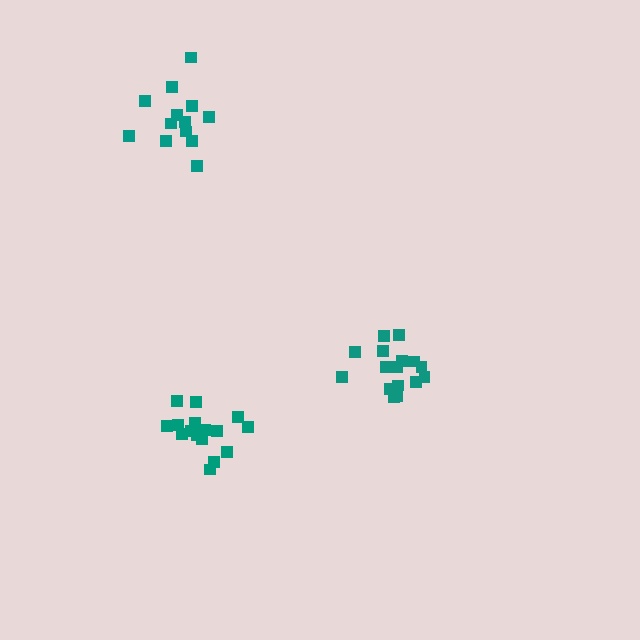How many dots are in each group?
Group 1: 16 dots, Group 2: 16 dots, Group 3: 13 dots (45 total).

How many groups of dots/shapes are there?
There are 3 groups.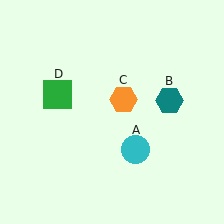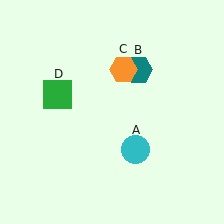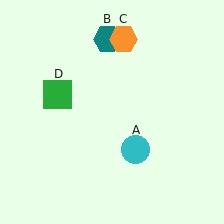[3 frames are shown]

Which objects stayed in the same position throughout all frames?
Cyan circle (object A) and green square (object D) remained stationary.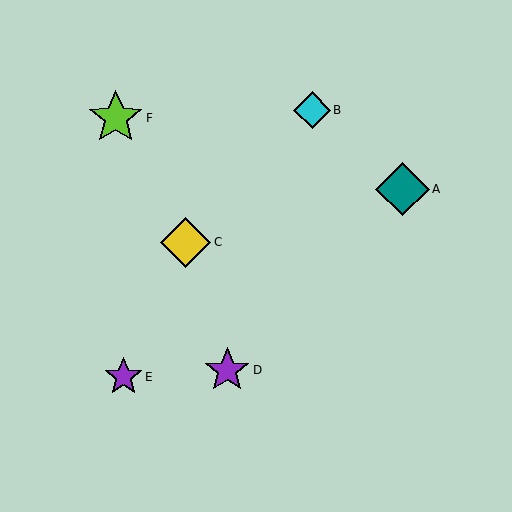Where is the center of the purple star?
The center of the purple star is at (123, 377).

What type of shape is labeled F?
Shape F is a lime star.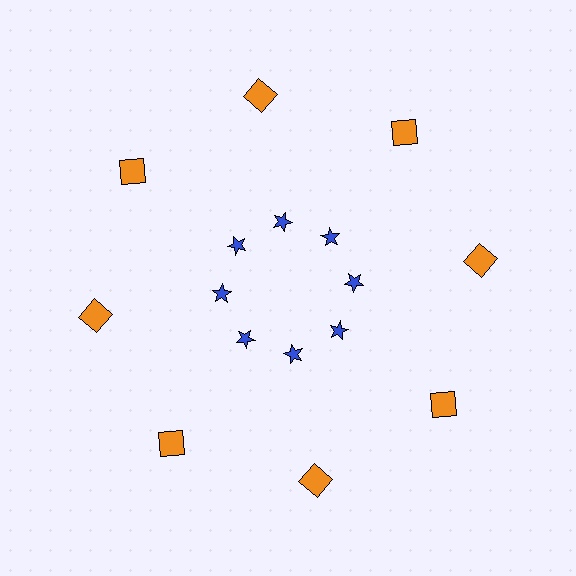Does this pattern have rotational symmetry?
Yes, this pattern has 8-fold rotational symmetry. It looks the same after rotating 45 degrees around the center.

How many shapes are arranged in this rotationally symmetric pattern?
There are 16 shapes, arranged in 8 groups of 2.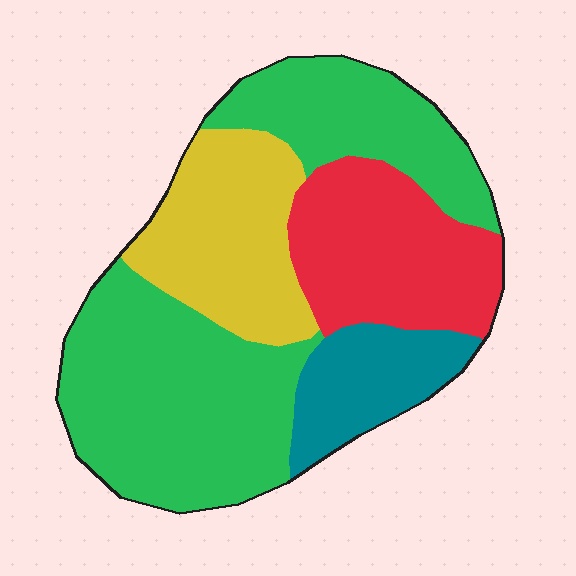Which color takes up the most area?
Green, at roughly 50%.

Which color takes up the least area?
Teal, at roughly 10%.